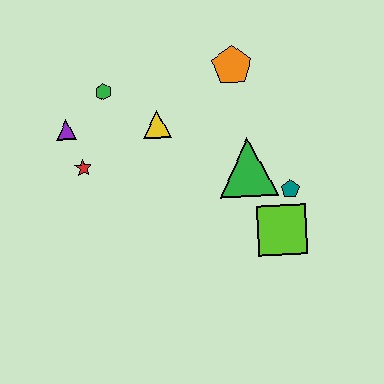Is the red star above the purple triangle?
No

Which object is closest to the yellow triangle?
The green hexagon is closest to the yellow triangle.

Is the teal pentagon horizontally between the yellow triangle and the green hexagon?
No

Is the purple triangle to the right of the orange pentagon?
No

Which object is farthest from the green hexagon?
The lime square is farthest from the green hexagon.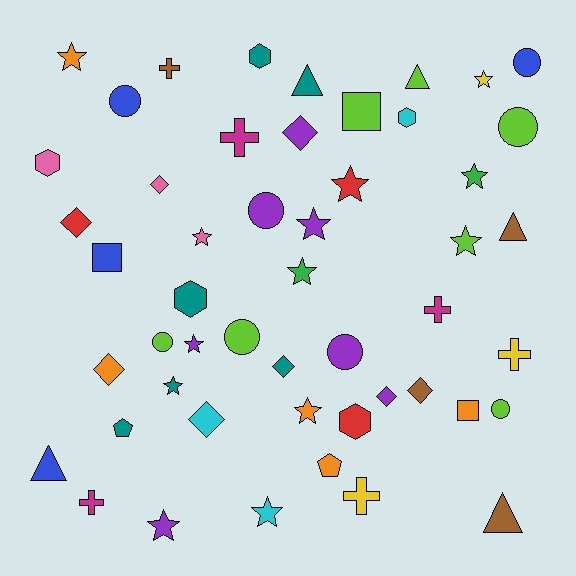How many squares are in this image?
There are 3 squares.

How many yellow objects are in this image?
There are 3 yellow objects.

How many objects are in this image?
There are 50 objects.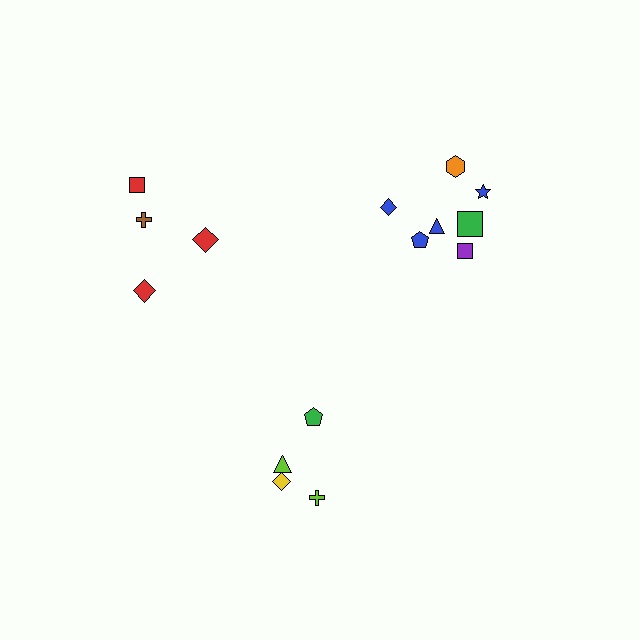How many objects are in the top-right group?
There are 7 objects.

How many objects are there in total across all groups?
There are 15 objects.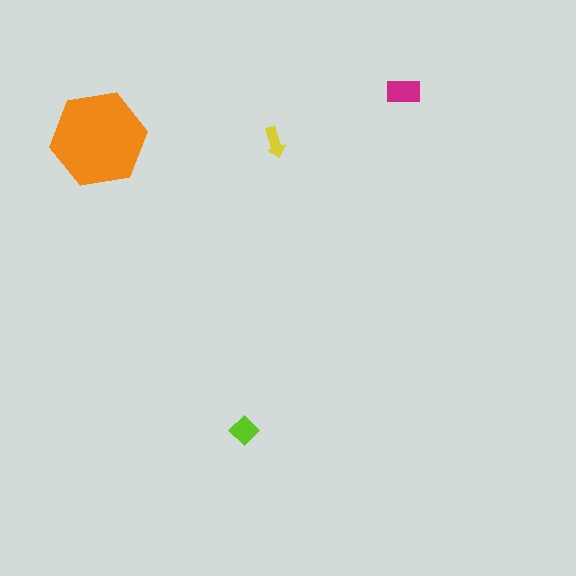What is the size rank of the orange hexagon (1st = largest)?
1st.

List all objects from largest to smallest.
The orange hexagon, the magenta rectangle, the lime diamond, the yellow arrow.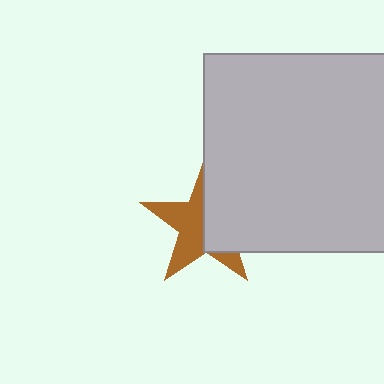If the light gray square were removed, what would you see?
You would see the complete brown star.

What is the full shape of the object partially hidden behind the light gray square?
The partially hidden object is a brown star.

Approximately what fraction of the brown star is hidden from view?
Roughly 47% of the brown star is hidden behind the light gray square.